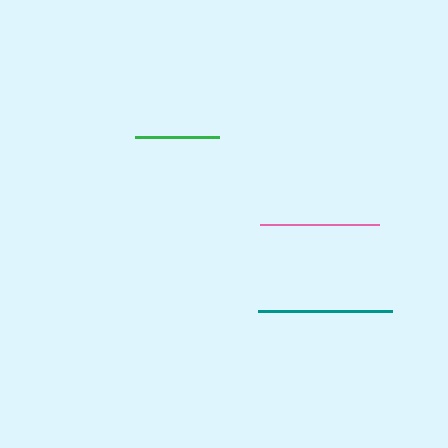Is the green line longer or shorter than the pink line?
The pink line is longer than the green line.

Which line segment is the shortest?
The green line is the shortest at approximately 84 pixels.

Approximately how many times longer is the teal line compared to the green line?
The teal line is approximately 1.6 times the length of the green line.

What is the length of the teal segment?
The teal segment is approximately 134 pixels long.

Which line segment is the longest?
The teal line is the longest at approximately 134 pixels.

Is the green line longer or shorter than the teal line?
The teal line is longer than the green line.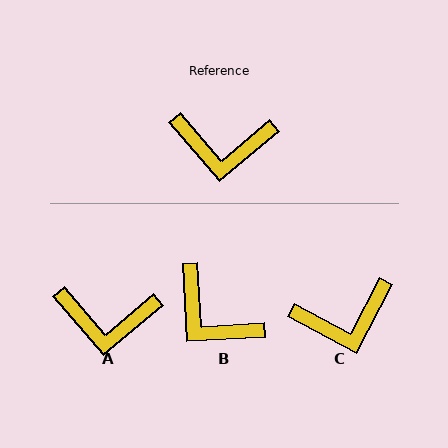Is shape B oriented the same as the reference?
No, it is off by about 37 degrees.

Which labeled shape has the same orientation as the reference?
A.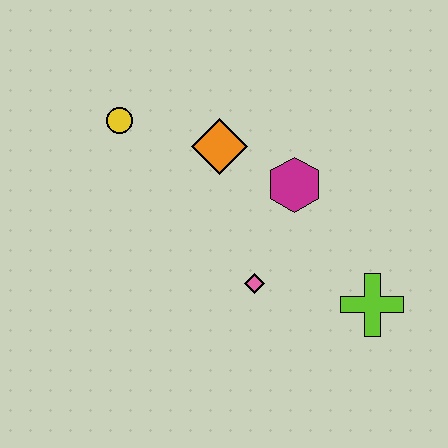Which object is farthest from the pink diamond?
The yellow circle is farthest from the pink diamond.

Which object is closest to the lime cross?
The pink diamond is closest to the lime cross.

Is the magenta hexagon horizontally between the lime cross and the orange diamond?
Yes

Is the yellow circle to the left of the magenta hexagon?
Yes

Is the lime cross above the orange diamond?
No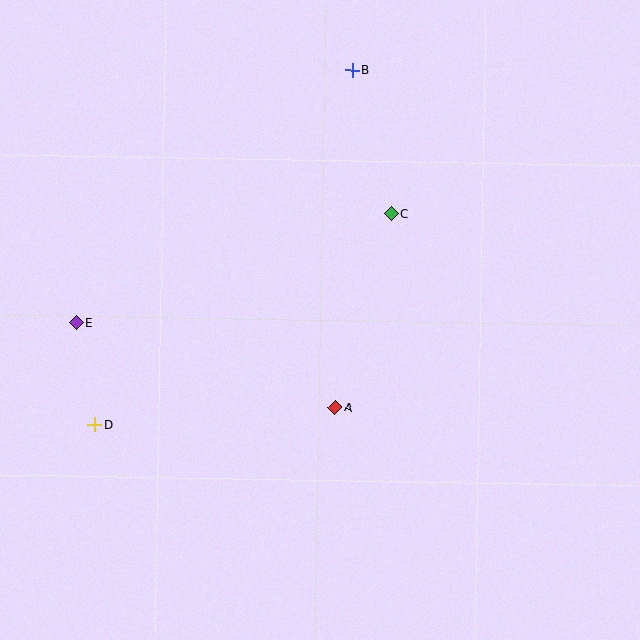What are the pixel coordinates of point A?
Point A is at (335, 407).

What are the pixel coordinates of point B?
Point B is at (353, 70).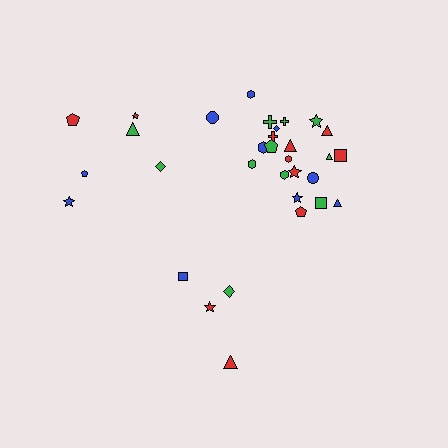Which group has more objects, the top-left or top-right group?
The top-right group.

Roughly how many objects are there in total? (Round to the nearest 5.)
Roughly 30 objects in total.